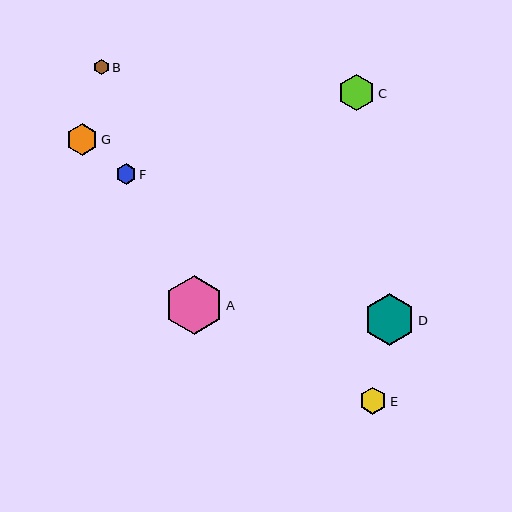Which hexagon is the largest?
Hexagon A is the largest with a size of approximately 59 pixels.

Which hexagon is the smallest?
Hexagon B is the smallest with a size of approximately 15 pixels.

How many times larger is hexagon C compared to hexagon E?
Hexagon C is approximately 1.3 times the size of hexagon E.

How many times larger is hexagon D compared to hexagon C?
Hexagon D is approximately 1.4 times the size of hexagon C.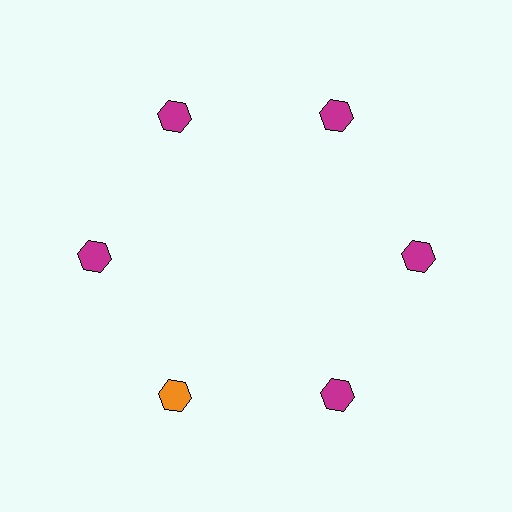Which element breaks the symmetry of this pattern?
The orange hexagon at roughly the 7 o'clock position breaks the symmetry. All other shapes are magenta hexagons.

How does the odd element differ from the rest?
It has a different color: orange instead of magenta.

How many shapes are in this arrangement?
There are 6 shapes arranged in a ring pattern.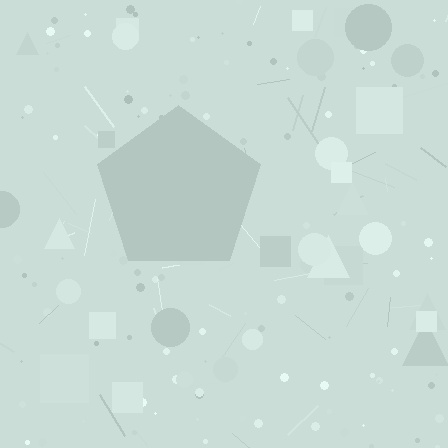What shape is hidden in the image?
A pentagon is hidden in the image.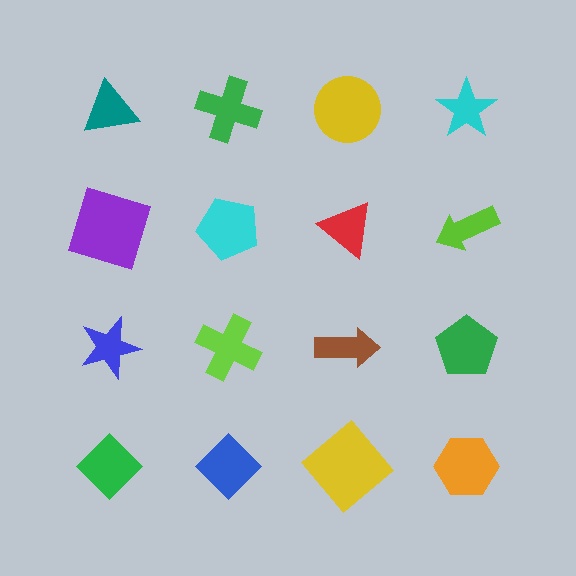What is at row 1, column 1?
A teal triangle.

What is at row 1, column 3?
A yellow circle.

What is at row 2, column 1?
A purple square.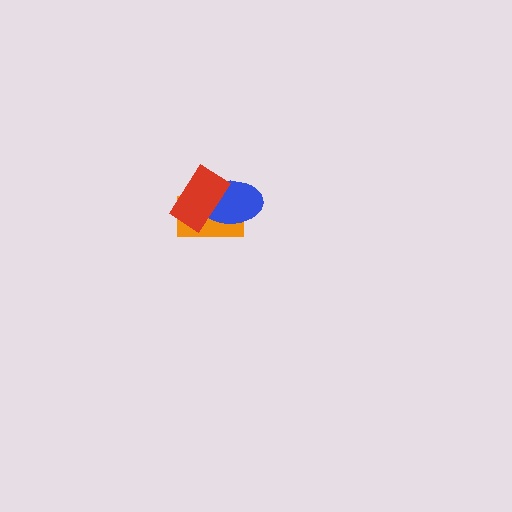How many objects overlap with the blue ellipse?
2 objects overlap with the blue ellipse.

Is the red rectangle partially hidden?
No, no other shape covers it.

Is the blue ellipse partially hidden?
Yes, it is partially covered by another shape.